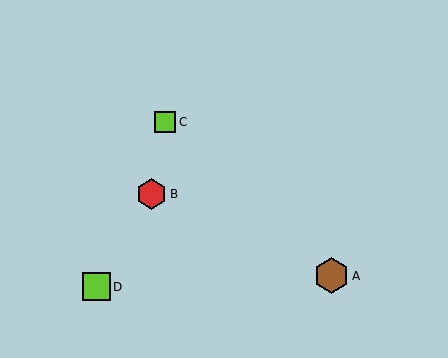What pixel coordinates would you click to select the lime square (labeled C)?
Click at (165, 122) to select the lime square C.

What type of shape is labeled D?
Shape D is a lime square.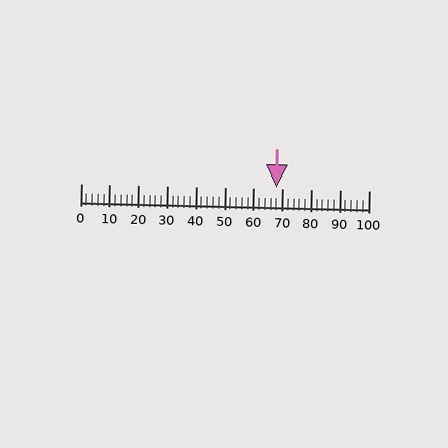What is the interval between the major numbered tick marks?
The major tick marks are spaced 10 units apart.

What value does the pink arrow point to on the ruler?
The pink arrow points to approximately 68.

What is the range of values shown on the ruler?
The ruler shows values from 0 to 100.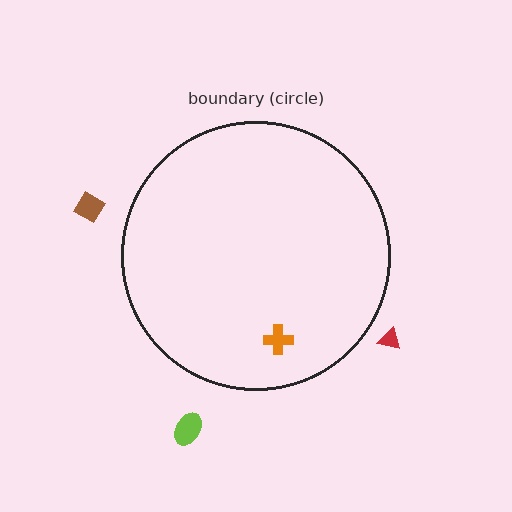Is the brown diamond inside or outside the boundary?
Outside.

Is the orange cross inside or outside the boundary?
Inside.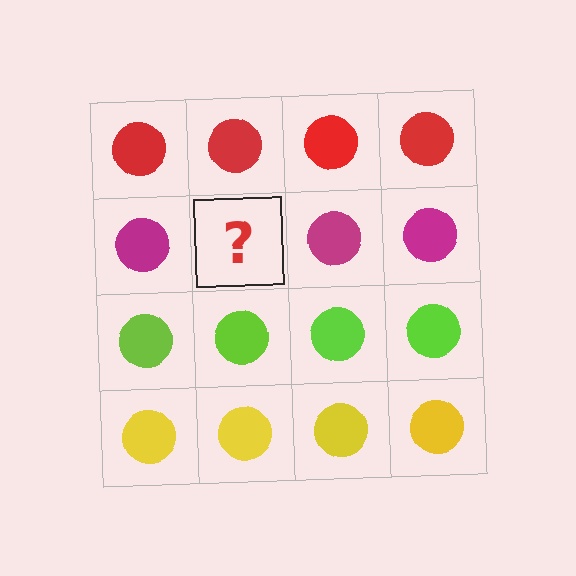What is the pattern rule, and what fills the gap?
The rule is that each row has a consistent color. The gap should be filled with a magenta circle.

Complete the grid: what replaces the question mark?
The question mark should be replaced with a magenta circle.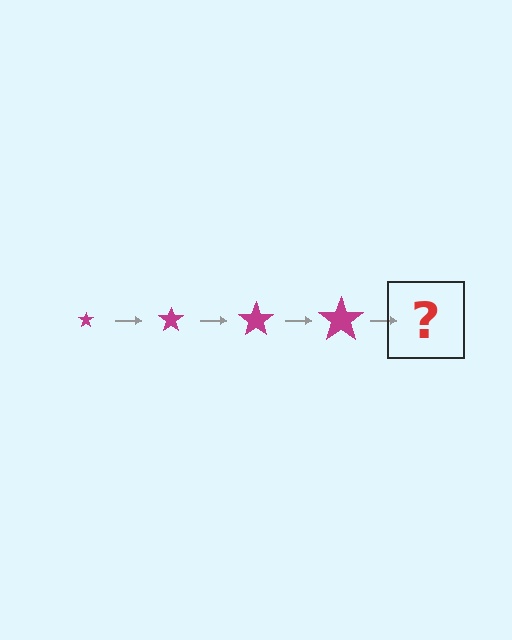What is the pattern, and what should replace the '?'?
The pattern is that the star gets progressively larger each step. The '?' should be a magenta star, larger than the previous one.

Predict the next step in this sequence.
The next step is a magenta star, larger than the previous one.